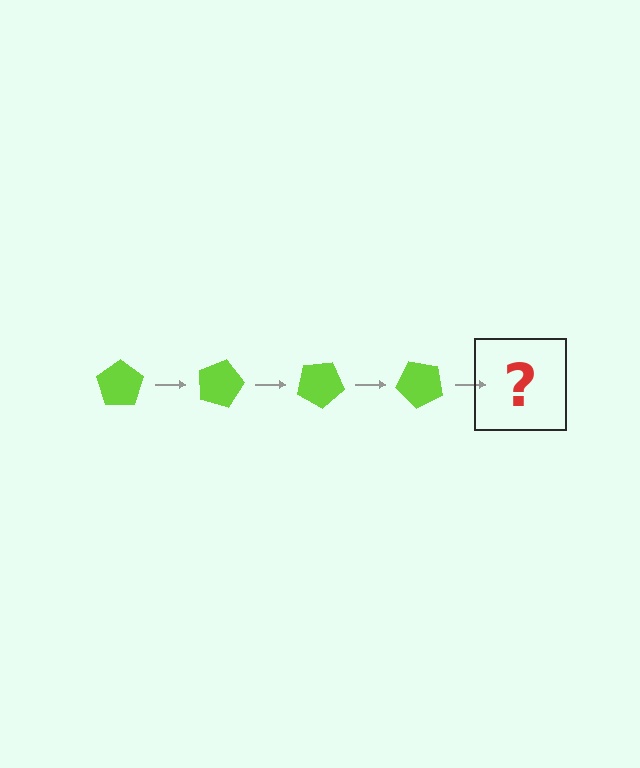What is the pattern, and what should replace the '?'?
The pattern is that the pentagon rotates 15 degrees each step. The '?' should be a lime pentagon rotated 60 degrees.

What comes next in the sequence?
The next element should be a lime pentagon rotated 60 degrees.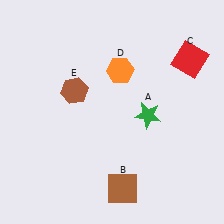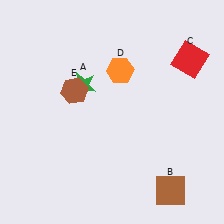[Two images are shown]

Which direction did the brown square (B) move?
The brown square (B) moved right.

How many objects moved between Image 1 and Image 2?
2 objects moved between the two images.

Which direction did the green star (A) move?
The green star (A) moved left.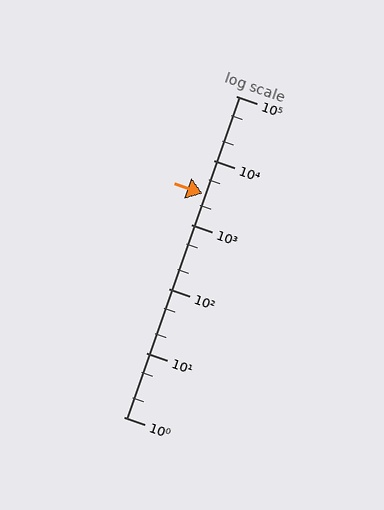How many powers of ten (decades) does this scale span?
The scale spans 5 decades, from 1 to 100000.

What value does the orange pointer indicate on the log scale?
The pointer indicates approximately 3000.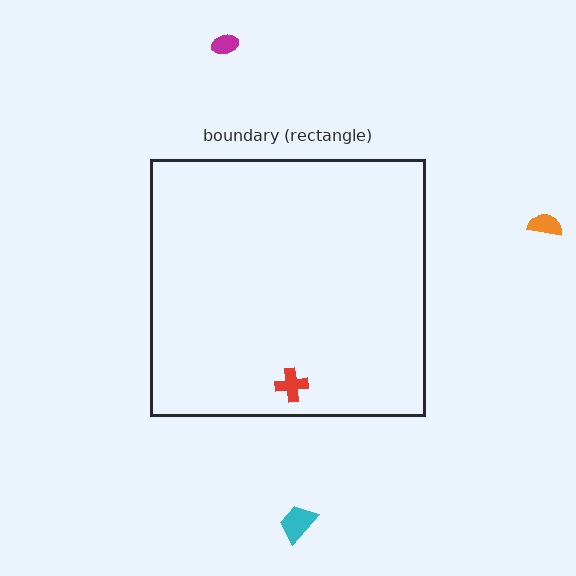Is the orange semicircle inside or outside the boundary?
Outside.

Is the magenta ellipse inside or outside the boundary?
Outside.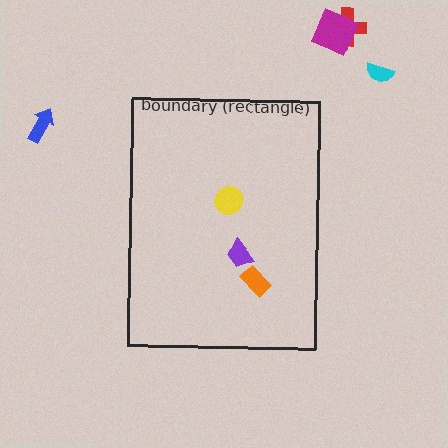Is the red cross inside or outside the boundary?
Outside.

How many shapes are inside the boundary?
3 inside, 4 outside.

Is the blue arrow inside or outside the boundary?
Outside.